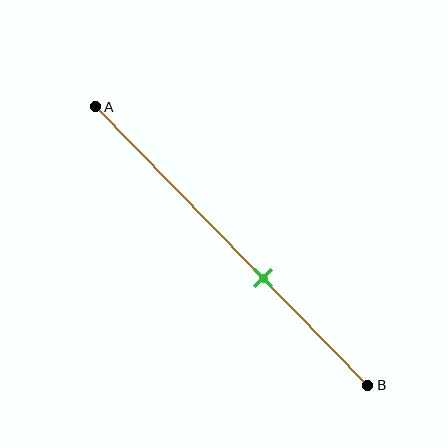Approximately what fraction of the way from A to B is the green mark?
The green mark is approximately 60% of the way from A to B.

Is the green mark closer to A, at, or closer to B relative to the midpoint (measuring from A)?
The green mark is closer to point B than the midpoint of segment AB.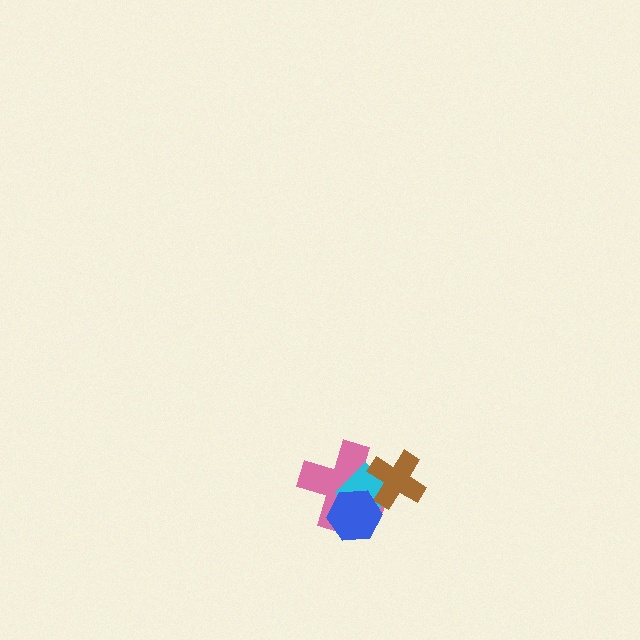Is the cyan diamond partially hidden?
Yes, it is partially covered by another shape.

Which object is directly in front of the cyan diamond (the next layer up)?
The brown cross is directly in front of the cyan diamond.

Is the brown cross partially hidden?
No, no other shape covers it.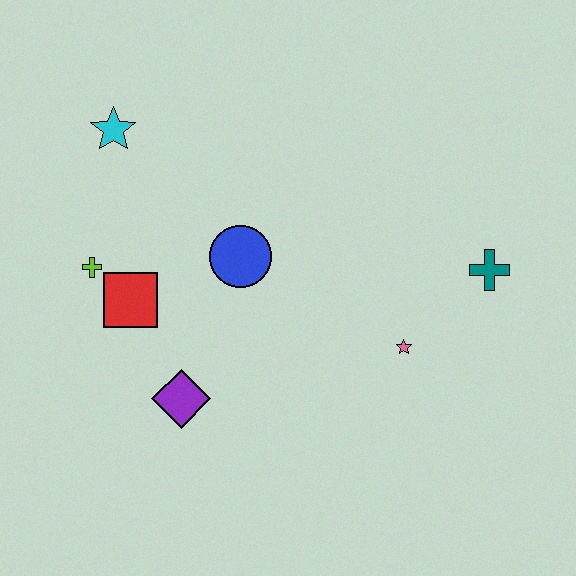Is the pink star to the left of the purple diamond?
No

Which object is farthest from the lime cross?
The teal cross is farthest from the lime cross.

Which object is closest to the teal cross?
The pink star is closest to the teal cross.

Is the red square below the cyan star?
Yes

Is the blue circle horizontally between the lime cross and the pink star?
Yes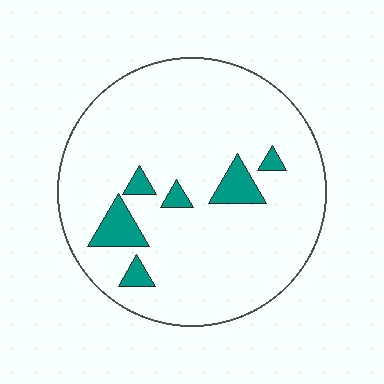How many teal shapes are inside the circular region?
6.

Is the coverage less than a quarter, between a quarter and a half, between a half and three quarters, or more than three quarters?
Less than a quarter.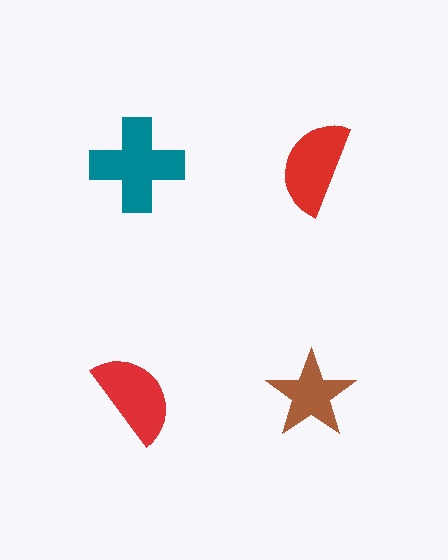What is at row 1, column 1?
A teal cross.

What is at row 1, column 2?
A red semicircle.